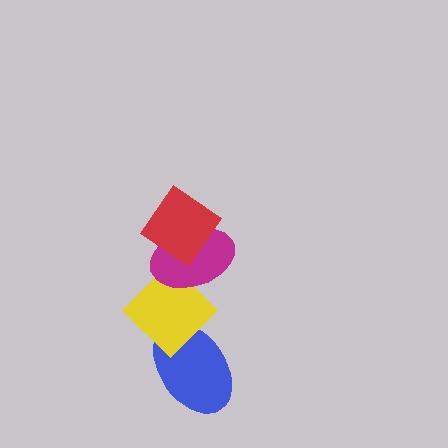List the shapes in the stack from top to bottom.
From top to bottom: the red diamond, the magenta ellipse, the yellow diamond, the blue ellipse.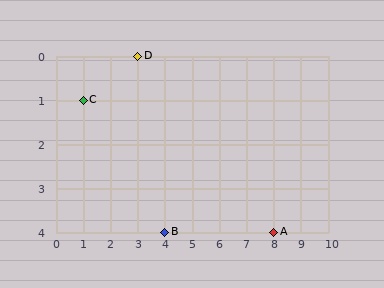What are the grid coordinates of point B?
Point B is at grid coordinates (4, 4).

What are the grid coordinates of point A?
Point A is at grid coordinates (8, 4).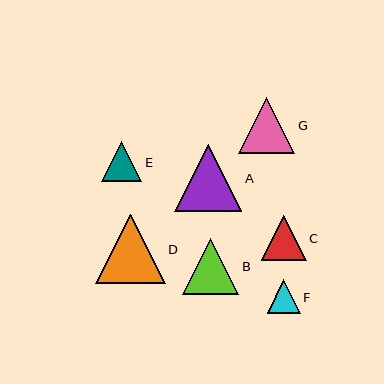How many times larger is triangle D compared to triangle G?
Triangle D is approximately 1.2 times the size of triangle G.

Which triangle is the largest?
Triangle D is the largest with a size of approximately 70 pixels.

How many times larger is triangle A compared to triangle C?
Triangle A is approximately 1.5 times the size of triangle C.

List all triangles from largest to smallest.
From largest to smallest: D, A, B, G, C, E, F.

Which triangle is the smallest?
Triangle F is the smallest with a size of approximately 33 pixels.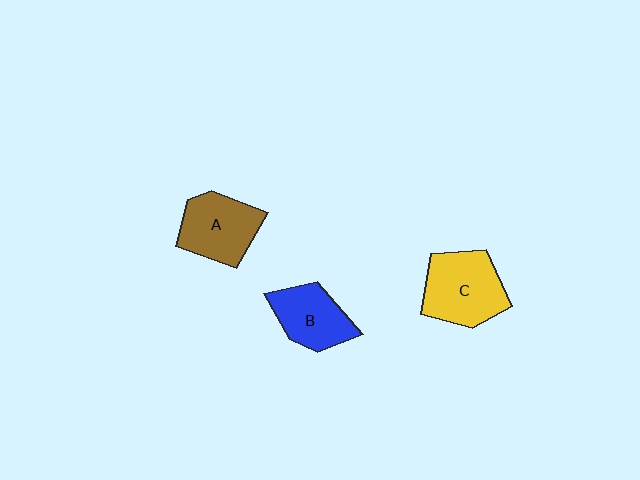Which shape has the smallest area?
Shape B (blue).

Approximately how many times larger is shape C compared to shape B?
Approximately 1.3 times.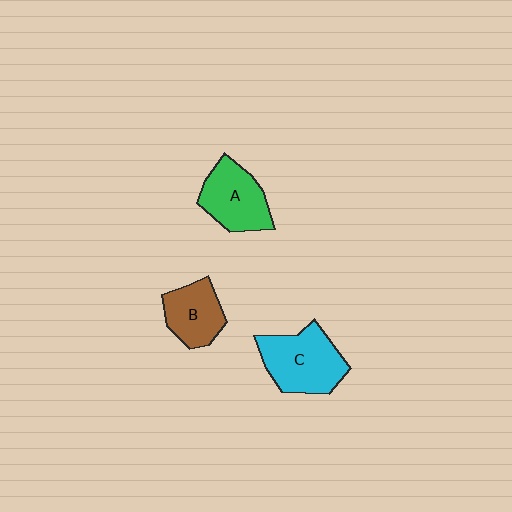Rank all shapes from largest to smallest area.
From largest to smallest: C (cyan), A (green), B (brown).